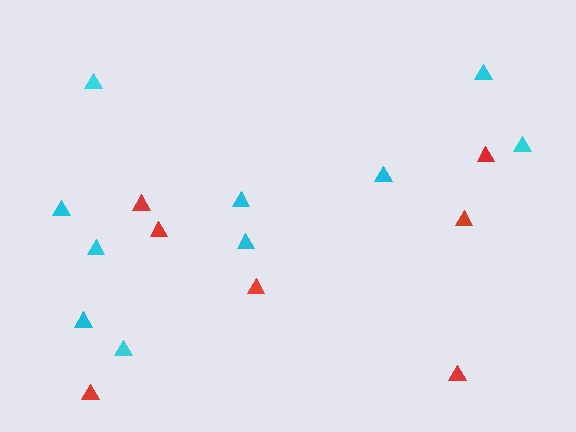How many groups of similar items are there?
There are 2 groups: one group of red triangles (7) and one group of cyan triangles (10).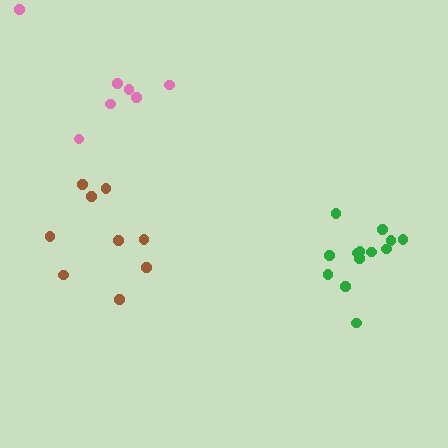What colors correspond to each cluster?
The clusters are colored: brown, green, pink.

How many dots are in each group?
Group 1: 9 dots, Group 2: 13 dots, Group 3: 7 dots (29 total).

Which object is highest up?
The pink cluster is topmost.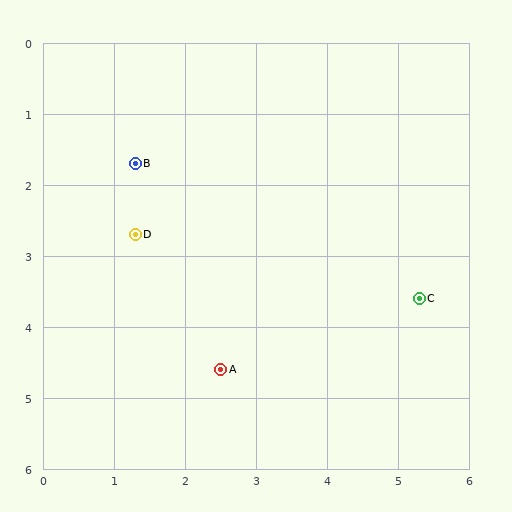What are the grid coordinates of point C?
Point C is at approximately (5.3, 3.6).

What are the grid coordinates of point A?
Point A is at approximately (2.5, 4.6).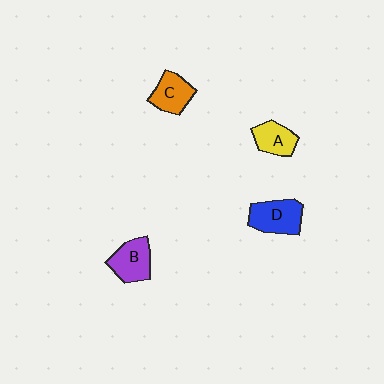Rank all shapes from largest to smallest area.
From largest to smallest: D (blue), B (purple), C (orange), A (yellow).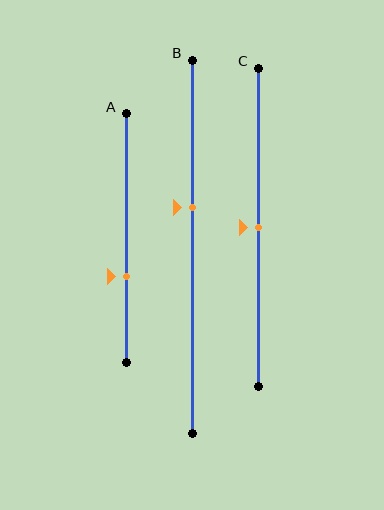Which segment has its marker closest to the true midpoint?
Segment C has its marker closest to the true midpoint.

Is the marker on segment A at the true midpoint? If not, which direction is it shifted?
No, the marker on segment A is shifted downward by about 16% of the segment length.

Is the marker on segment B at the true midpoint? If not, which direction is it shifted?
No, the marker on segment B is shifted upward by about 11% of the segment length.